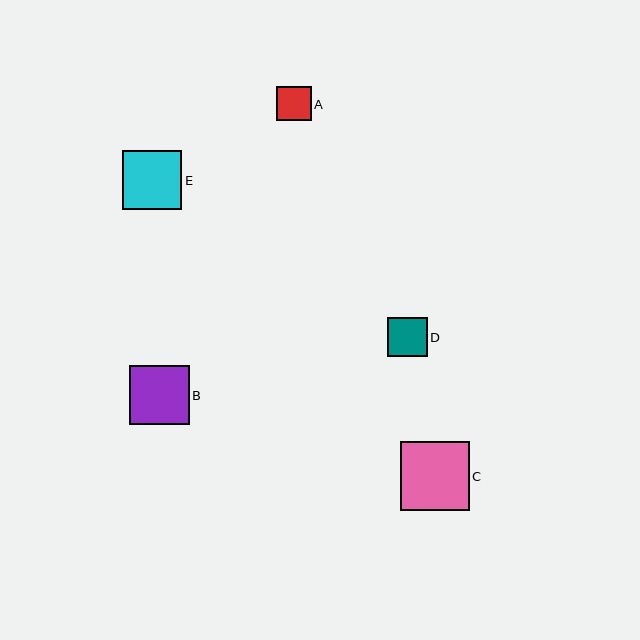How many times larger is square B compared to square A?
Square B is approximately 1.7 times the size of square A.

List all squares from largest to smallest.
From largest to smallest: C, B, E, D, A.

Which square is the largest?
Square C is the largest with a size of approximately 69 pixels.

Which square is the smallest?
Square A is the smallest with a size of approximately 34 pixels.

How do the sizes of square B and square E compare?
Square B and square E are approximately the same size.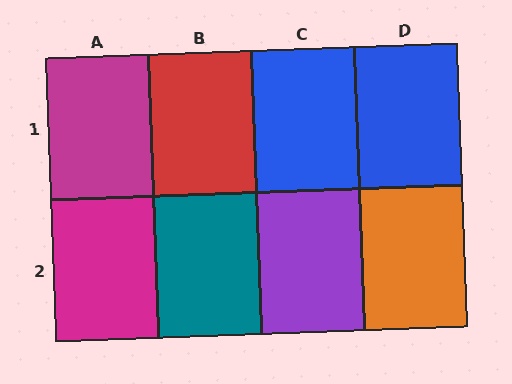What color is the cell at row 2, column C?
Purple.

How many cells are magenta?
2 cells are magenta.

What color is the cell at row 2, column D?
Orange.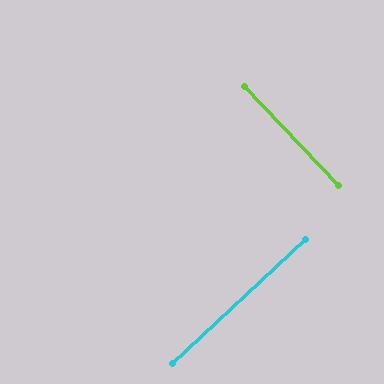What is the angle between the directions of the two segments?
Approximately 89 degrees.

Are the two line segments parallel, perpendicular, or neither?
Perpendicular — they meet at approximately 89°.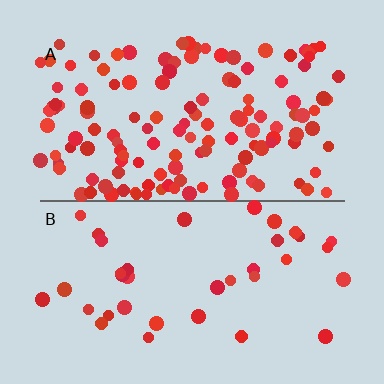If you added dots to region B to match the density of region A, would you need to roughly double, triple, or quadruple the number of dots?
Approximately triple.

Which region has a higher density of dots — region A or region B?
A (the top).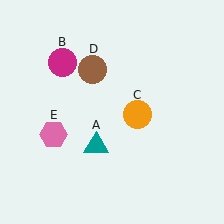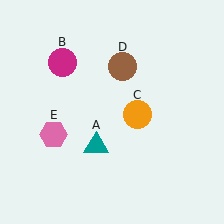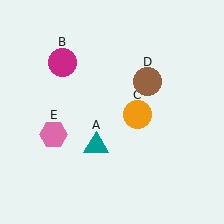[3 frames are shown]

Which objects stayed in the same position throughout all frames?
Teal triangle (object A) and magenta circle (object B) and orange circle (object C) and pink hexagon (object E) remained stationary.